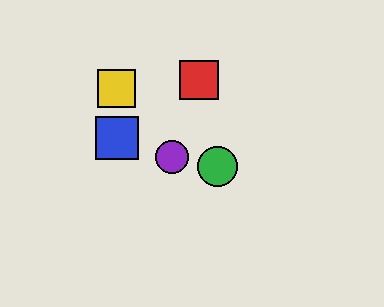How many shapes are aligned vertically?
2 shapes (the blue square, the yellow square) are aligned vertically.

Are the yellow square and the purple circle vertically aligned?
No, the yellow square is at x≈117 and the purple circle is at x≈172.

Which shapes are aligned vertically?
The blue square, the yellow square are aligned vertically.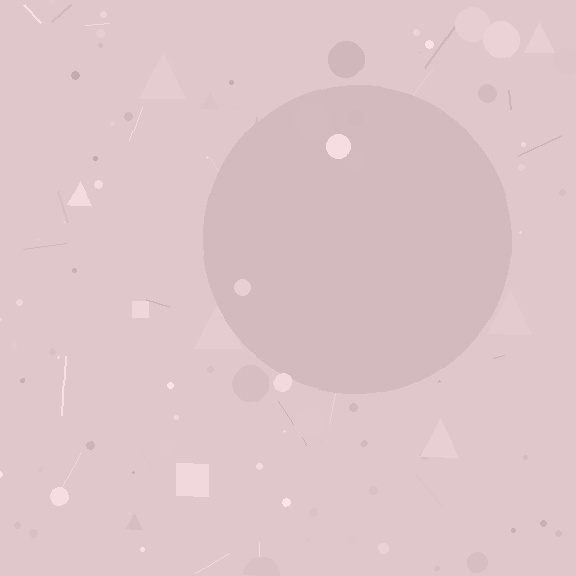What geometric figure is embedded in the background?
A circle is embedded in the background.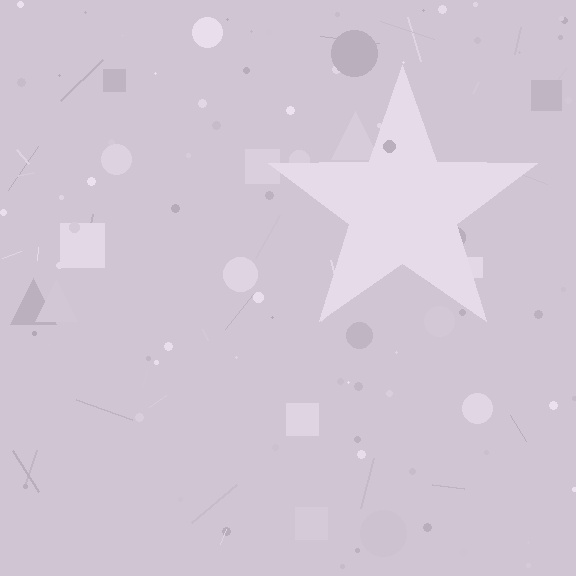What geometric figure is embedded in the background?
A star is embedded in the background.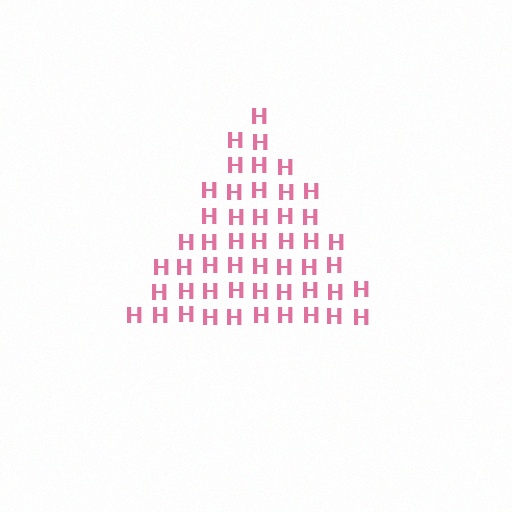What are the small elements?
The small elements are letter H's.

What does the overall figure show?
The overall figure shows a triangle.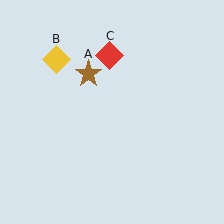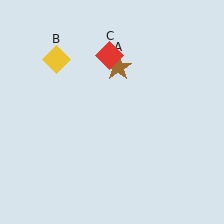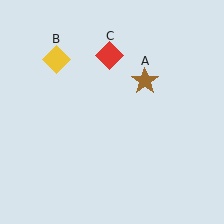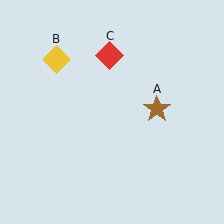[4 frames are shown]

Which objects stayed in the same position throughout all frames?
Yellow diamond (object B) and red diamond (object C) remained stationary.